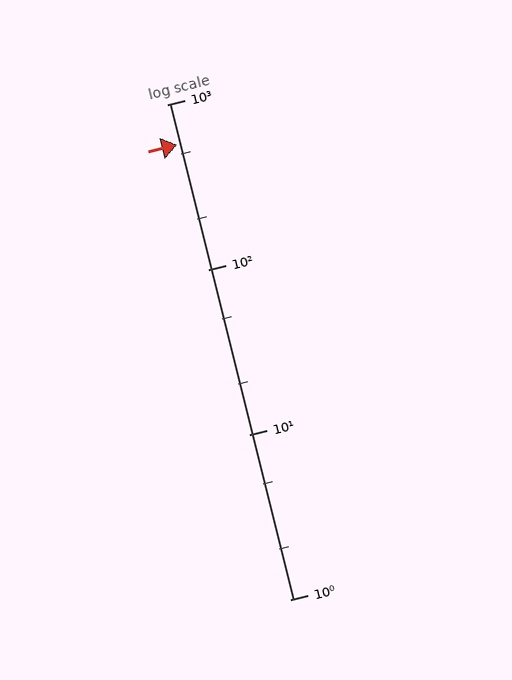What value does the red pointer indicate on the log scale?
The pointer indicates approximately 570.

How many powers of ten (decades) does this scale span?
The scale spans 3 decades, from 1 to 1000.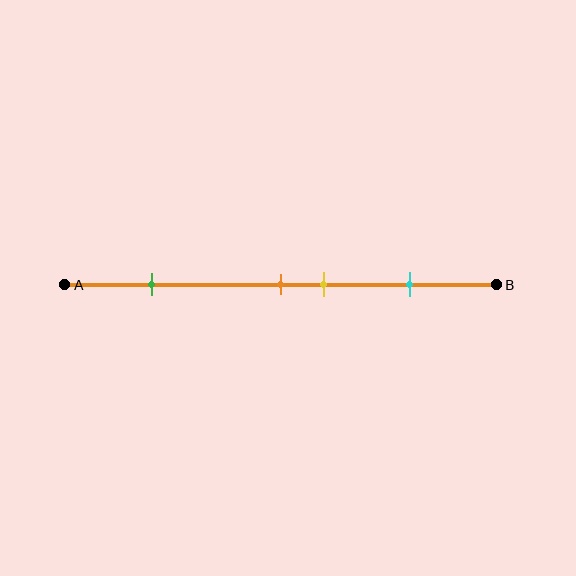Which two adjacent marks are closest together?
The orange and yellow marks are the closest adjacent pair.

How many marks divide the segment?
There are 4 marks dividing the segment.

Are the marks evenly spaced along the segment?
No, the marks are not evenly spaced.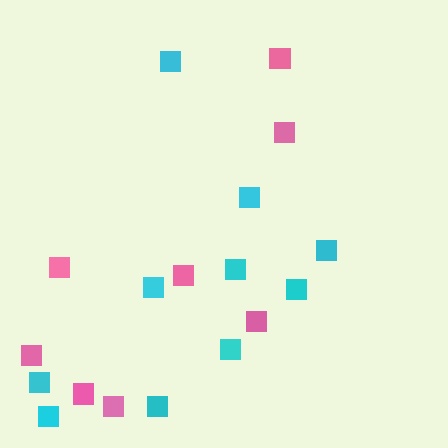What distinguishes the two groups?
There are 2 groups: one group of cyan squares (10) and one group of pink squares (8).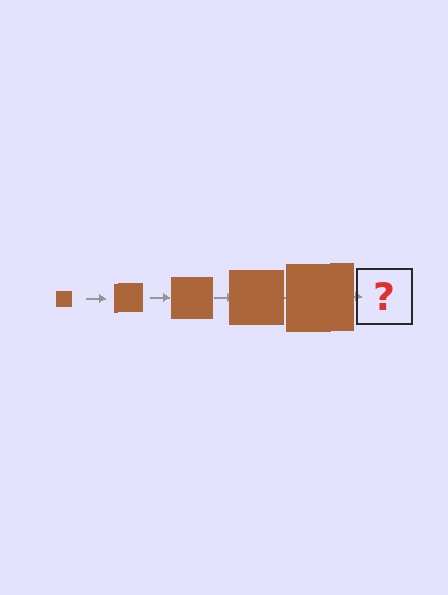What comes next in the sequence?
The next element should be a brown square, larger than the previous one.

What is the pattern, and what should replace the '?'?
The pattern is that the square gets progressively larger each step. The '?' should be a brown square, larger than the previous one.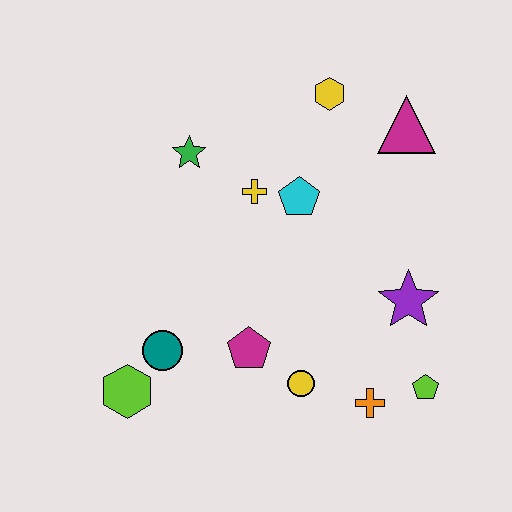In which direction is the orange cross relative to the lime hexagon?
The orange cross is to the right of the lime hexagon.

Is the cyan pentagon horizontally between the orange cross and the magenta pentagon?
Yes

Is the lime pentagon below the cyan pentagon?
Yes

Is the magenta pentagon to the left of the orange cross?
Yes